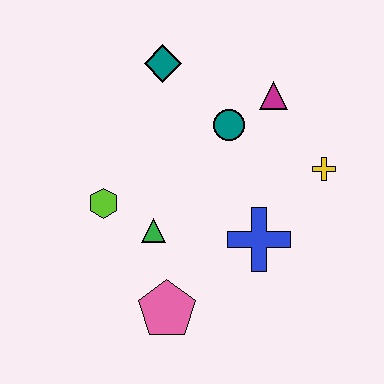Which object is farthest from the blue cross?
The teal diamond is farthest from the blue cross.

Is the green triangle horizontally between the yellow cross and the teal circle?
No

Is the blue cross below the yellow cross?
Yes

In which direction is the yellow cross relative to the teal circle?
The yellow cross is to the right of the teal circle.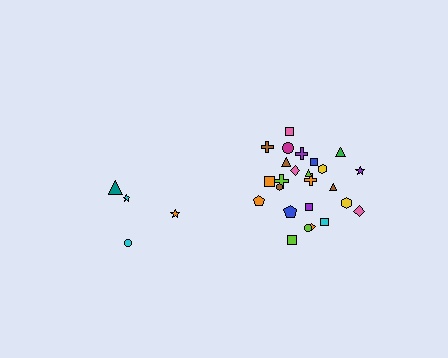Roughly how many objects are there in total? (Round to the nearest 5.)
Roughly 30 objects in total.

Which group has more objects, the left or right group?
The right group.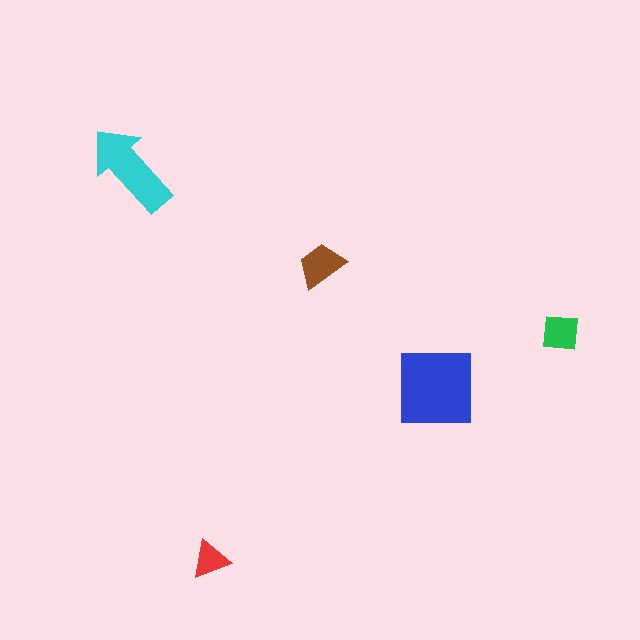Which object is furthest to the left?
The cyan arrow is leftmost.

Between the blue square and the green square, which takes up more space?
The blue square.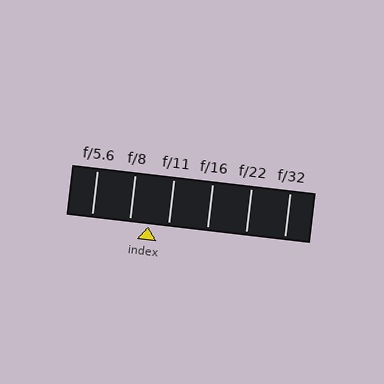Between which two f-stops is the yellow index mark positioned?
The index mark is between f/8 and f/11.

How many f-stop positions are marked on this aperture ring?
There are 6 f-stop positions marked.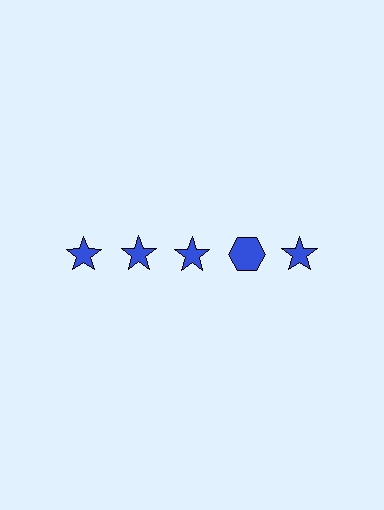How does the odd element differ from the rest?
It has a different shape: hexagon instead of star.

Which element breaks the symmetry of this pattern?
The blue hexagon in the top row, second from right column breaks the symmetry. All other shapes are blue stars.